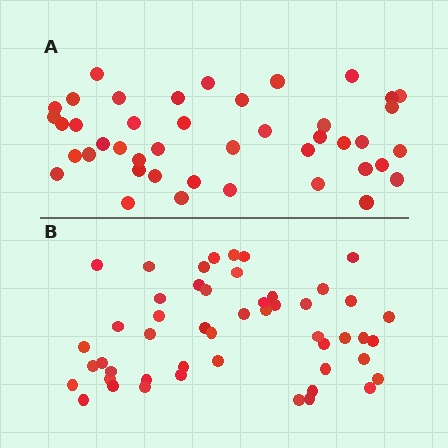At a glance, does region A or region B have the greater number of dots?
Region B (the bottom region) has more dots.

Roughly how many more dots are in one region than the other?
Region B has roughly 8 or so more dots than region A.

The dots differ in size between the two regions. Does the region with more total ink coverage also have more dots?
No. Region A has more total ink coverage because its dots are larger, but region B actually contains more individual dots. Total area can be misleading — the number of items is what matters here.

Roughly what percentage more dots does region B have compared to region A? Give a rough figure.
About 15% more.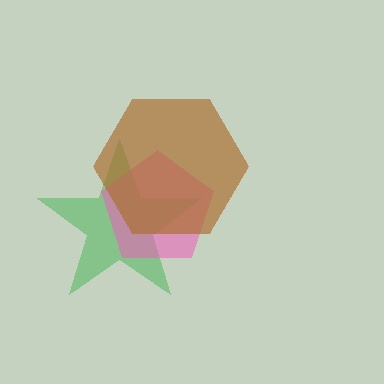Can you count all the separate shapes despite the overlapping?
Yes, there are 3 separate shapes.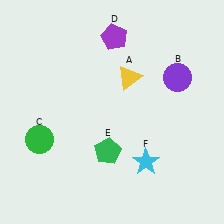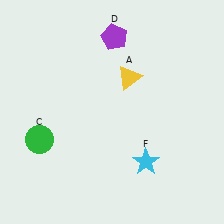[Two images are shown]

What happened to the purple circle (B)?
The purple circle (B) was removed in Image 2. It was in the top-right area of Image 1.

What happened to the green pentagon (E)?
The green pentagon (E) was removed in Image 2. It was in the bottom-left area of Image 1.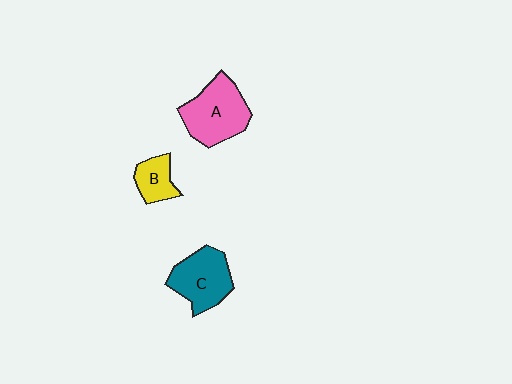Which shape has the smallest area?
Shape B (yellow).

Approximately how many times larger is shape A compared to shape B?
Approximately 2.1 times.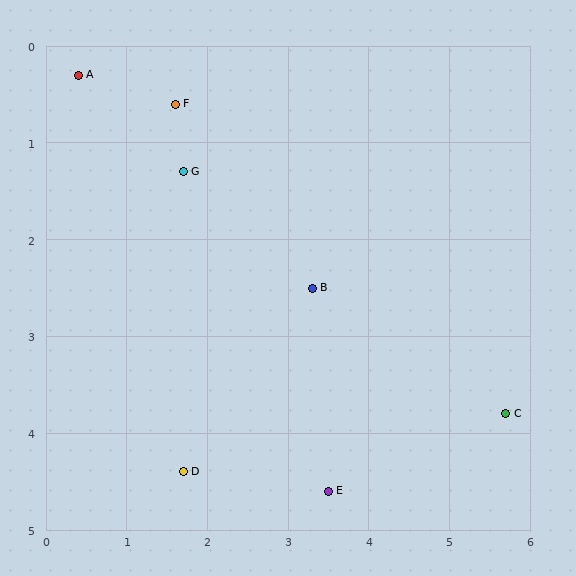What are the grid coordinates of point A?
Point A is at approximately (0.4, 0.3).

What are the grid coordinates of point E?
Point E is at approximately (3.5, 4.6).